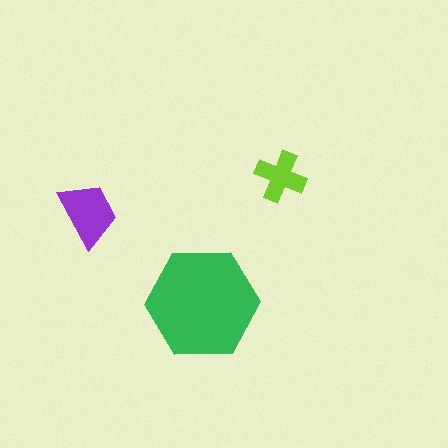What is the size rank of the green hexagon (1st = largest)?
1st.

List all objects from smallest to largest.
The lime cross, the purple trapezoid, the green hexagon.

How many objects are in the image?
There are 3 objects in the image.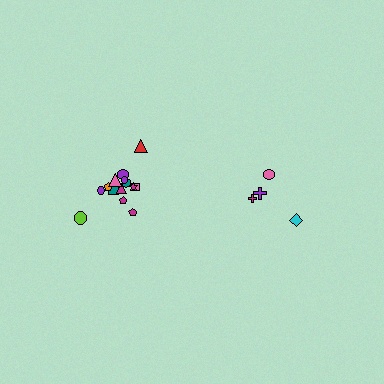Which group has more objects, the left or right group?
The left group.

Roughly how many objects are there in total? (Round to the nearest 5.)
Roughly 20 objects in total.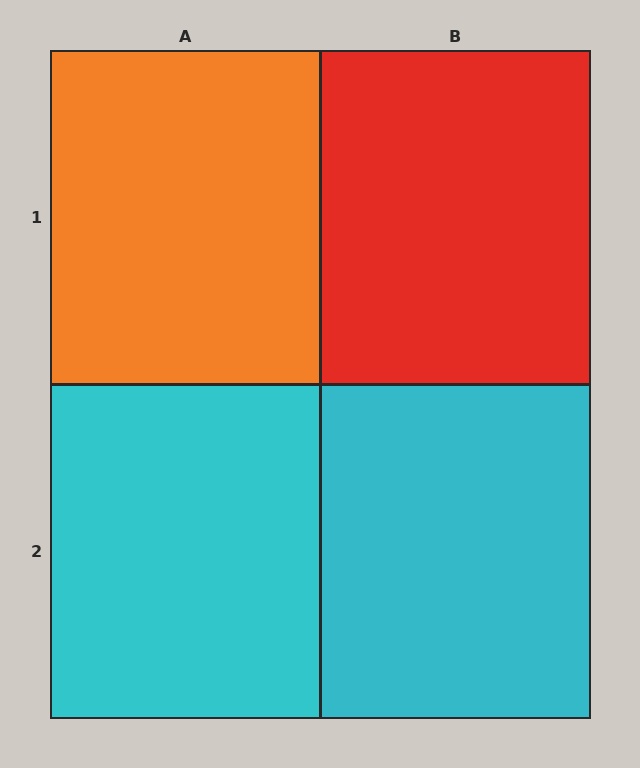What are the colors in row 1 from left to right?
Orange, red.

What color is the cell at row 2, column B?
Cyan.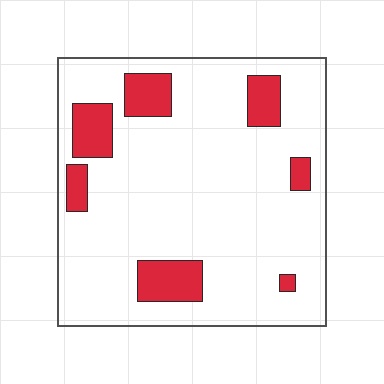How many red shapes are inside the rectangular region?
7.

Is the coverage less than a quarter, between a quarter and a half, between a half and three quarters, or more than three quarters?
Less than a quarter.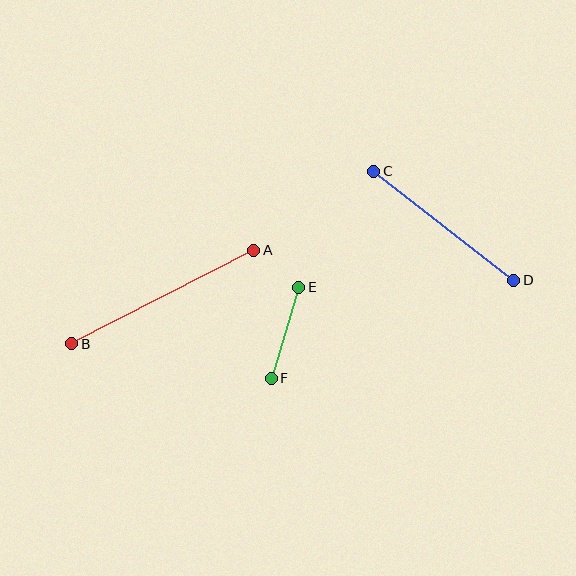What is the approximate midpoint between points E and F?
The midpoint is at approximately (285, 333) pixels.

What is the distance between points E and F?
The distance is approximately 95 pixels.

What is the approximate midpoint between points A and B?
The midpoint is at approximately (163, 297) pixels.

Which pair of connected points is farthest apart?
Points A and B are farthest apart.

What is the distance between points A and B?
The distance is approximately 204 pixels.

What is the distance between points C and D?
The distance is approximately 177 pixels.